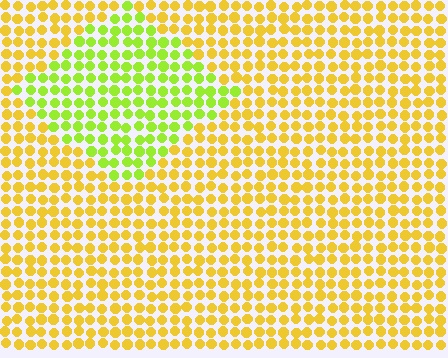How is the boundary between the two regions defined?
The boundary is defined purely by a slight shift in hue (about 39 degrees). Spacing, size, and orientation are identical on both sides.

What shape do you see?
I see a diamond.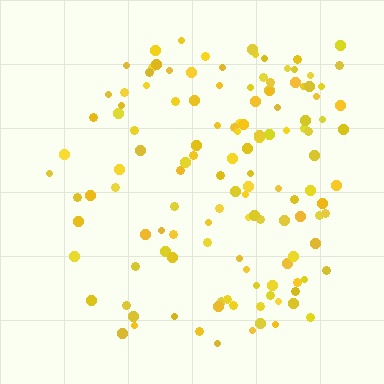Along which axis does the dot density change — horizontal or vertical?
Horizontal.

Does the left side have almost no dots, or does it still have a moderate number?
Still a moderate number, just noticeably fewer than the right.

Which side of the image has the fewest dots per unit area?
The left.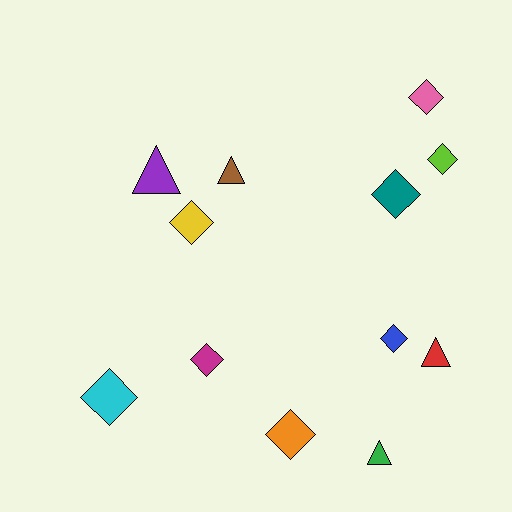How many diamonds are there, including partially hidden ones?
There are 8 diamonds.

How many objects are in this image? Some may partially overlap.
There are 12 objects.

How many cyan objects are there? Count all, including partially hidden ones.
There is 1 cyan object.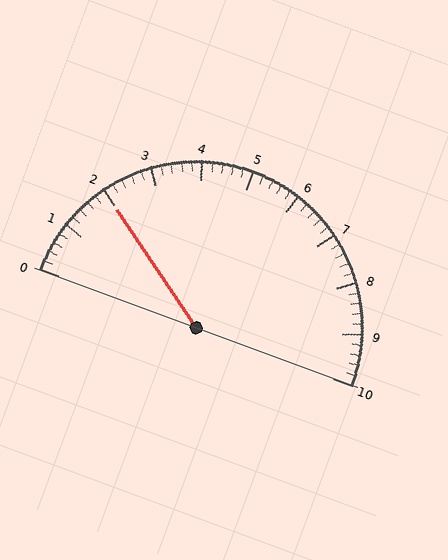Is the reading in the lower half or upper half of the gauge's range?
The reading is in the lower half of the range (0 to 10).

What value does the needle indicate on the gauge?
The needle indicates approximately 2.0.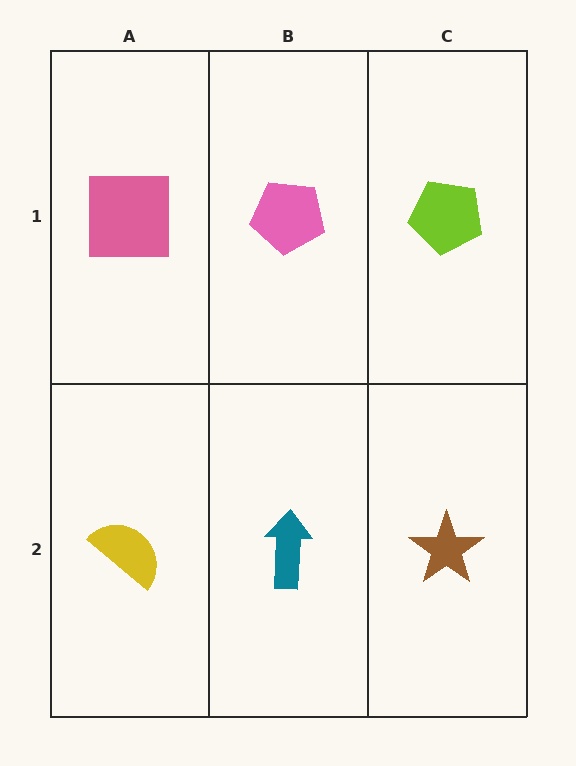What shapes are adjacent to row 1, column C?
A brown star (row 2, column C), a pink pentagon (row 1, column B).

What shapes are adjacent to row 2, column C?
A lime pentagon (row 1, column C), a teal arrow (row 2, column B).